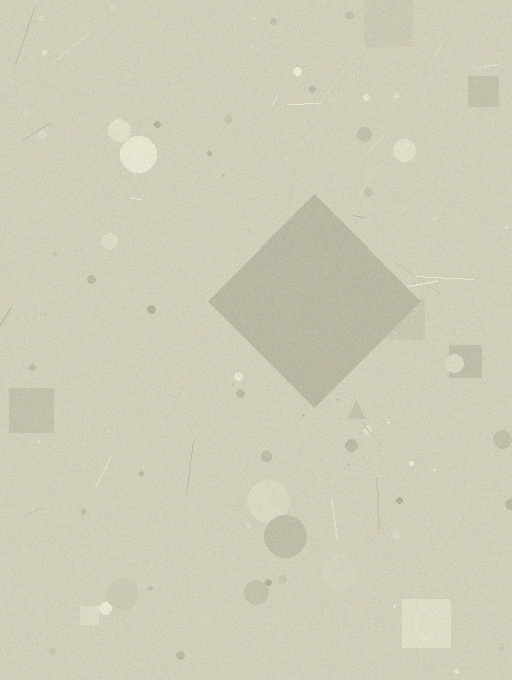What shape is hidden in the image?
A diamond is hidden in the image.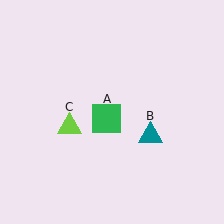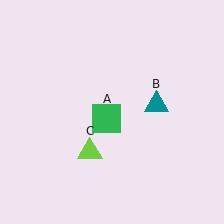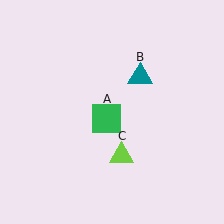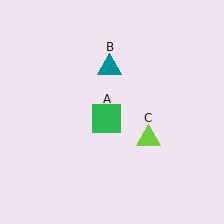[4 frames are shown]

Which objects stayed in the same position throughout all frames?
Green square (object A) remained stationary.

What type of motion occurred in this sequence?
The teal triangle (object B), lime triangle (object C) rotated counterclockwise around the center of the scene.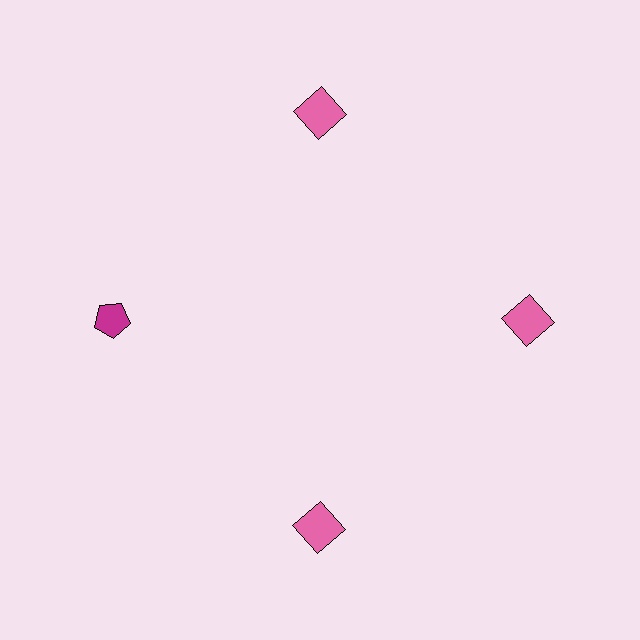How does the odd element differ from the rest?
It differs in both color (magenta instead of pink) and shape (pentagon instead of square).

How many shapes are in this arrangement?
There are 4 shapes arranged in a ring pattern.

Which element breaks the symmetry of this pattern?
The magenta pentagon at roughly the 9 o'clock position breaks the symmetry. All other shapes are pink squares.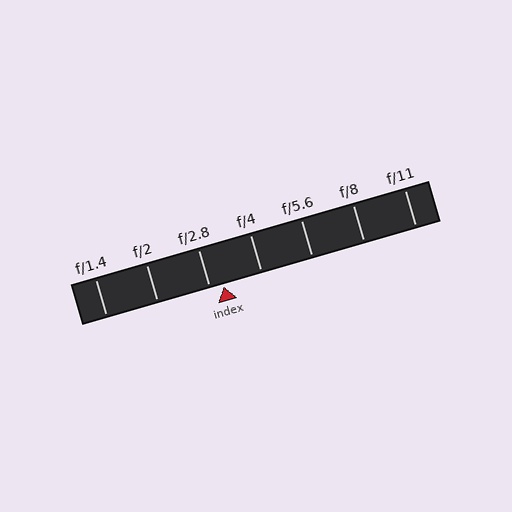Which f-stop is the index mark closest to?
The index mark is closest to f/2.8.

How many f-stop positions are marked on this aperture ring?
There are 7 f-stop positions marked.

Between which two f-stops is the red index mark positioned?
The index mark is between f/2.8 and f/4.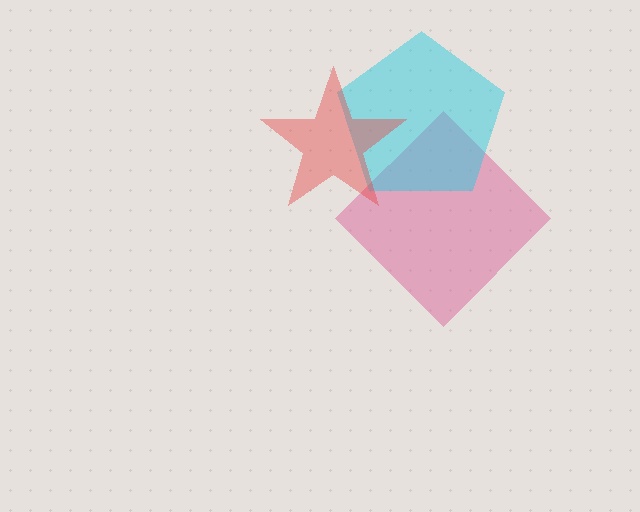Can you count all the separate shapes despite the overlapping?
Yes, there are 3 separate shapes.